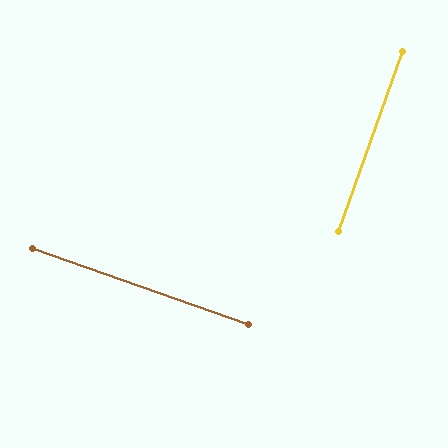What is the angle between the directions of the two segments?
Approximately 90 degrees.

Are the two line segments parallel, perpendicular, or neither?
Perpendicular — they meet at approximately 90°.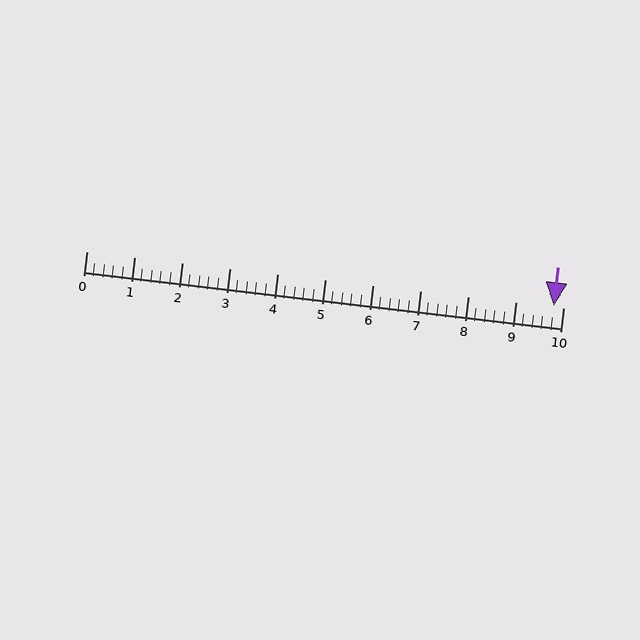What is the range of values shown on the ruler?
The ruler shows values from 0 to 10.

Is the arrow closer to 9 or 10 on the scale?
The arrow is closer to 10.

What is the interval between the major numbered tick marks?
The major tick marks are spaced 1 units apart.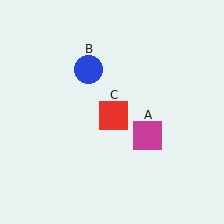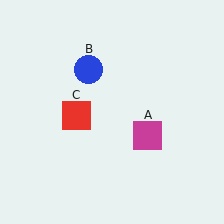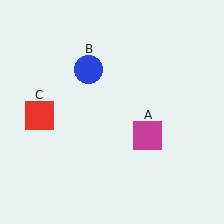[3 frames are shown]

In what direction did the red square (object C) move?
The red square (object C) moved left.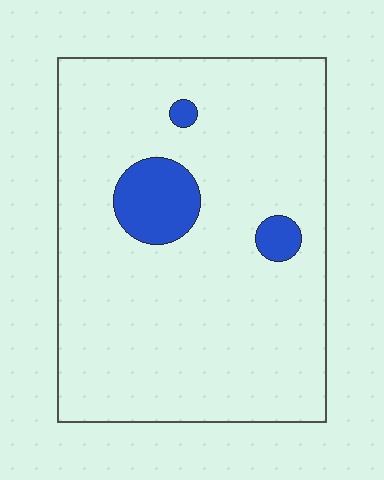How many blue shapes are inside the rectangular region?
3.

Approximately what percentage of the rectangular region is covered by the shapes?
Approximately 10%.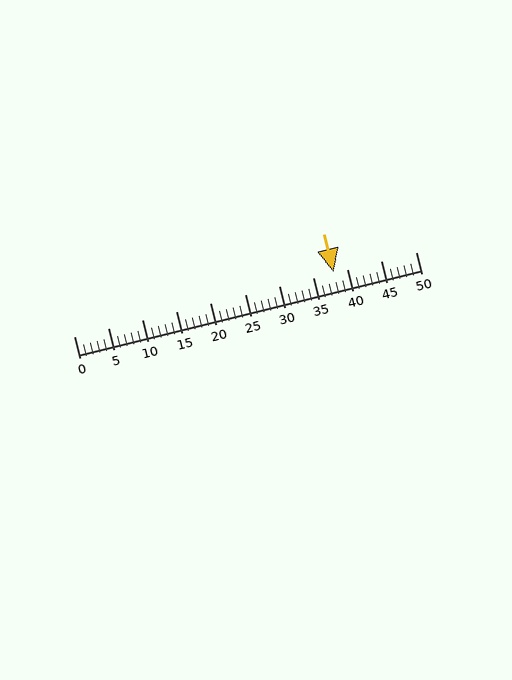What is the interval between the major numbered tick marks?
The major tick marks are spaced 5 units apart.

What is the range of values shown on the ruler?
The ruler shows values from 0 to 50.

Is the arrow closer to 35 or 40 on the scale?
The arrow is closer to 40.